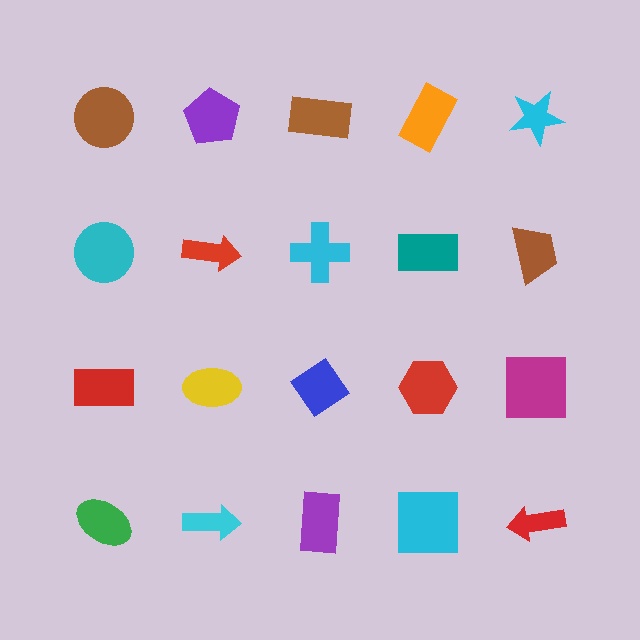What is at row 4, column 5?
A red arrow.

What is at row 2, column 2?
A red arrow.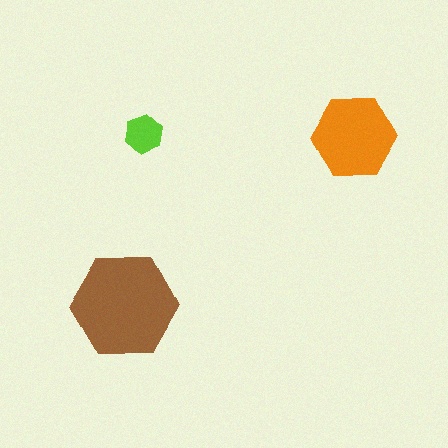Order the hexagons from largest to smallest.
the brown one, the orange one, the lime one.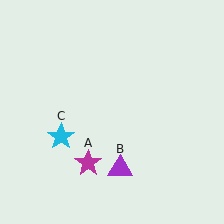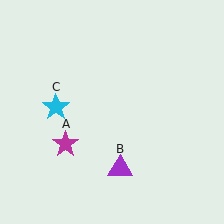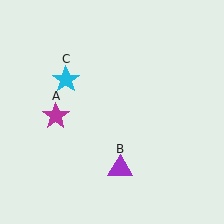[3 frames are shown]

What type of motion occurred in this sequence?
The magenta star (object A), cyan star (object C) rotated clockwise around the center of the scene.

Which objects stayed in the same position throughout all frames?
Purple triangle (object B) remained stationary.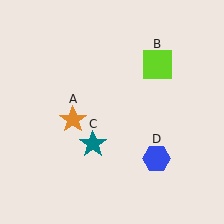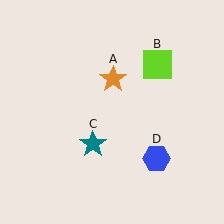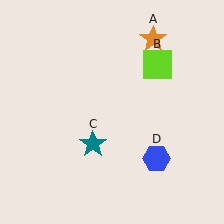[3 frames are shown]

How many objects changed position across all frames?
1 object changed position: orange star (object A).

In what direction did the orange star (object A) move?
The orange star (object A) moved up and to the right.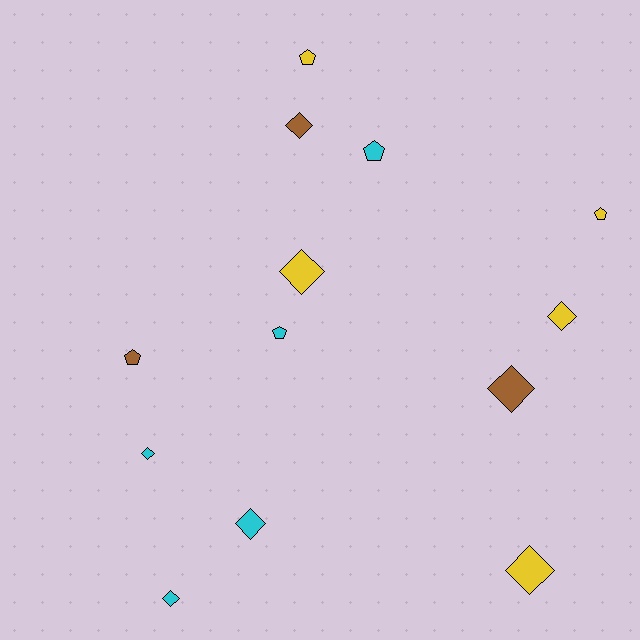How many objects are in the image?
There are 13 objects.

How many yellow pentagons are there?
There are 2 yellow pentagons.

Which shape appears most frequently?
Diamond, with 8 objects.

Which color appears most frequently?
Yellow, with 5 objects.